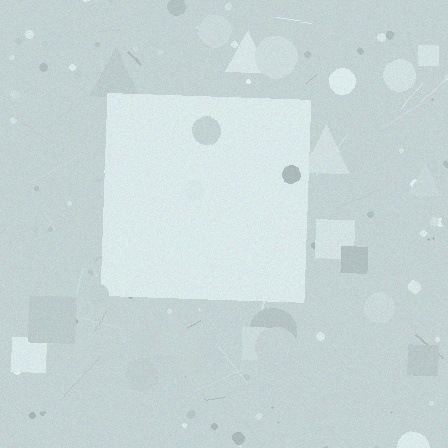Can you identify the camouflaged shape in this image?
The camouflaged shape is a square.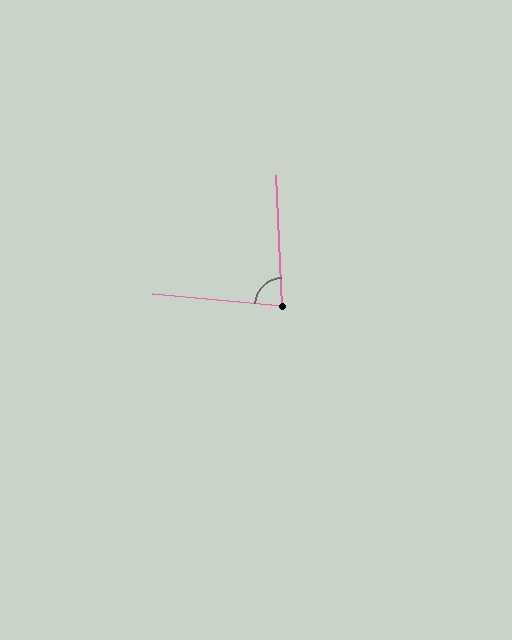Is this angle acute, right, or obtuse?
It is acute.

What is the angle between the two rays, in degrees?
Approximately 83 degrees.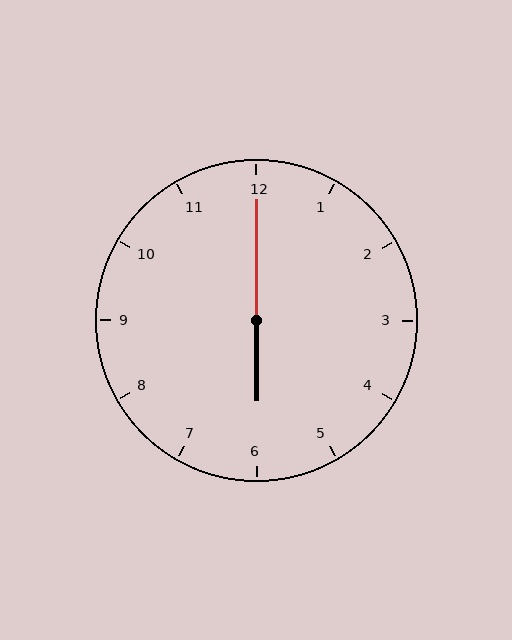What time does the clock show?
6:00.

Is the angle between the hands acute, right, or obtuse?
It is obtuse.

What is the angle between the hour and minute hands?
Approximately 180 degrees.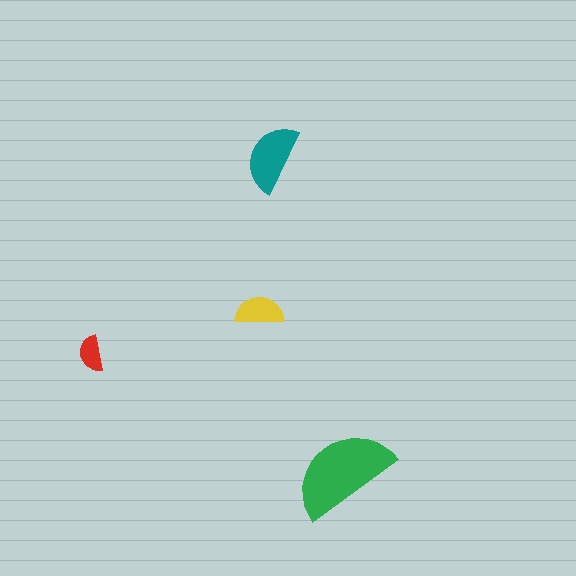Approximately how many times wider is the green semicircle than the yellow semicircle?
About 2 times wider.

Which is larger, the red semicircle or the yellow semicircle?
The yellow one.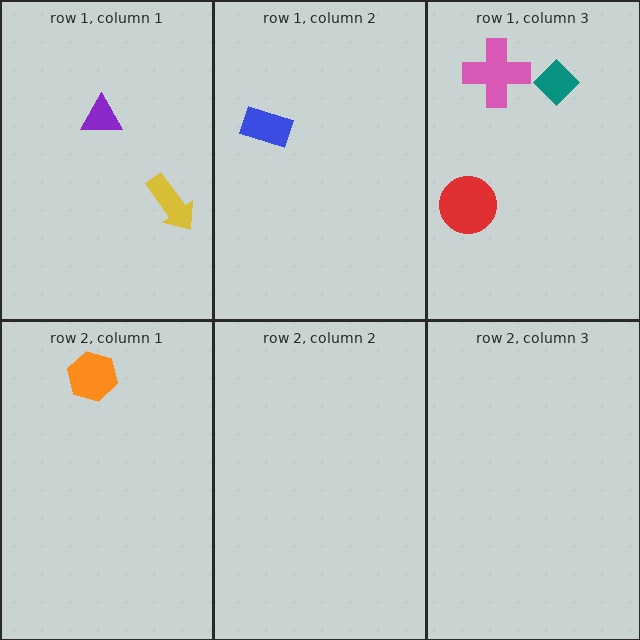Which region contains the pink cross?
The row 1, column 3 region.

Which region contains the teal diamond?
The row 1, column 3 region.